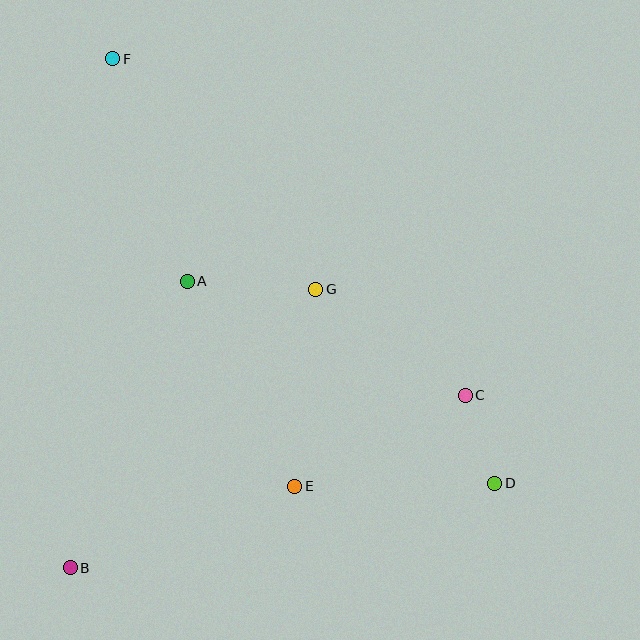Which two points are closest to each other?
Points C and D are closest to each other.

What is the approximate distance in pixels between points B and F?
The distance between B and F is approximately 510 pixels.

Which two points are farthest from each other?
Points D and F are farthest from each other.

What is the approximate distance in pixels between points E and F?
The distance between E and F is approximately 465 pixels.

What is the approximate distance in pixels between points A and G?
The distance between A and G is approximately 129 pixels.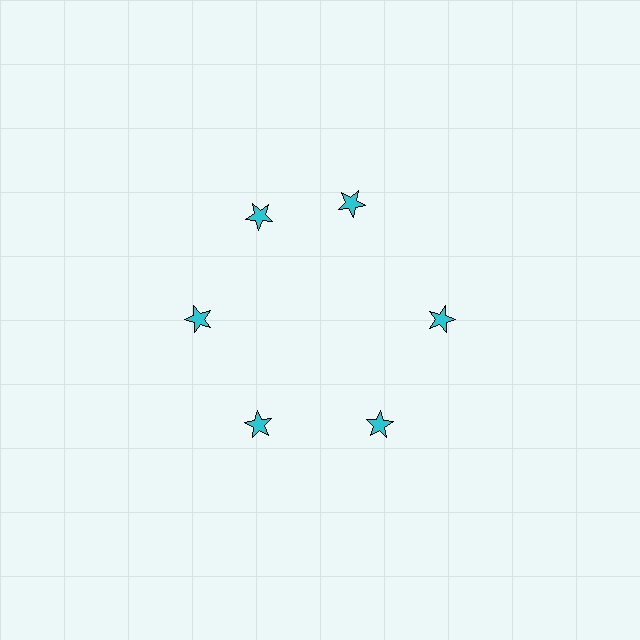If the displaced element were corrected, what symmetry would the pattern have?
It would have 6-fold rotational symmetry — the pattern would map onto itself every 60 degrees.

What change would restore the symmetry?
The symmetry would be restored by rotating it back into even spacing with its neighbors so that all 6 stars sit at equal angles and equal distance from the center.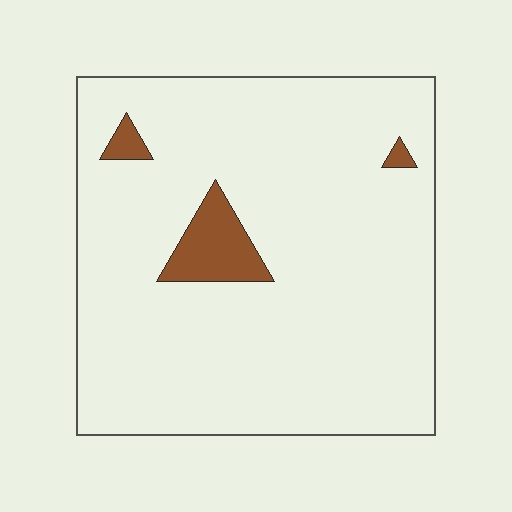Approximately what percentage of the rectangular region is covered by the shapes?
Approximately 5%.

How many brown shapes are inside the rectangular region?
3.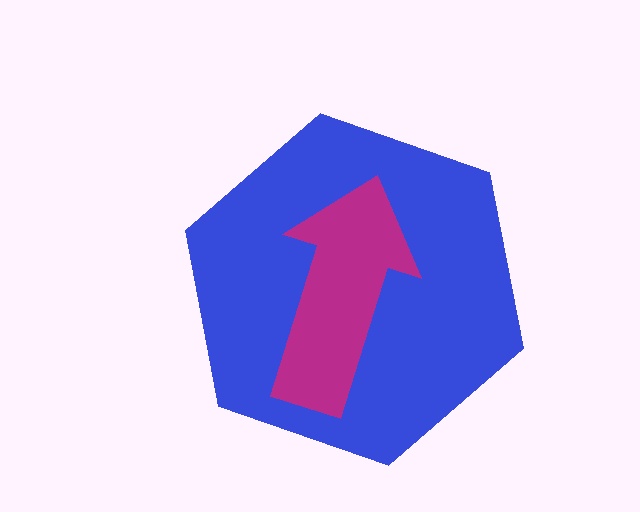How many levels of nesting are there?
2.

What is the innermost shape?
The magenta arrow.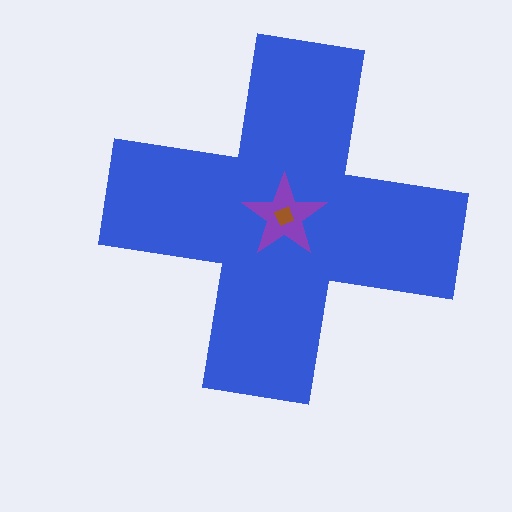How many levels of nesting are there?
3.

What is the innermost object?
The brown diamond.